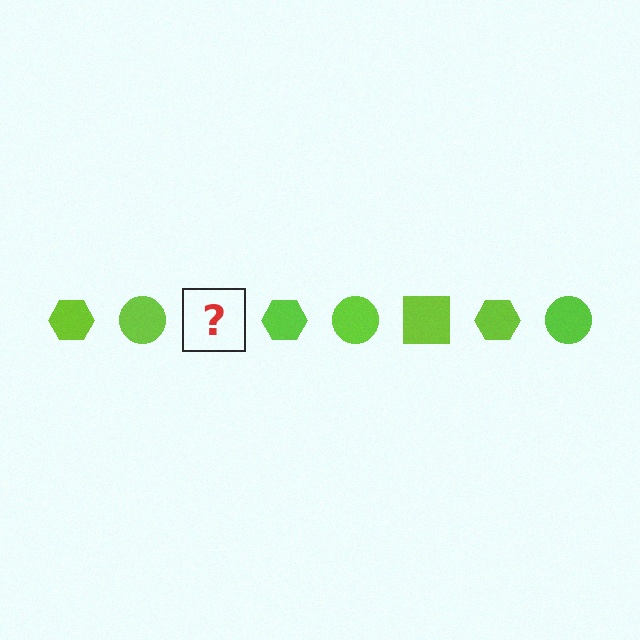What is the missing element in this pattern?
The missing element is a lime square.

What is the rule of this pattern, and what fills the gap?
The rule is that the pattern cycles through hexagon, circle, square shapes in lime. The gap should be filled with a lime square.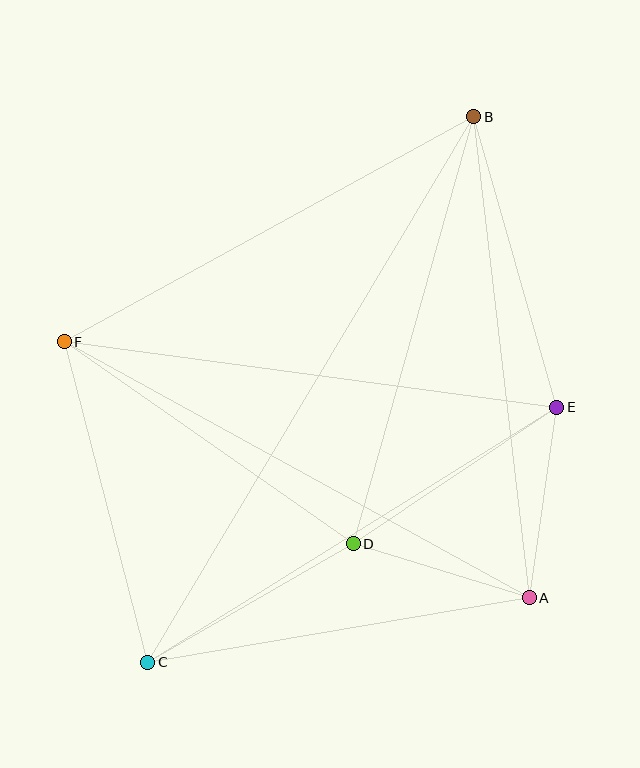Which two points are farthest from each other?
Points B and C are farthest from each other.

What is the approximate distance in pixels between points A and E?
The distance between A and E is approximately 192 pixels.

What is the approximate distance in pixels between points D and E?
The distance between D and E is approximately 245 pixels.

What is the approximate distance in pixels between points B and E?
The distance between B and E is approximately 302 pixels.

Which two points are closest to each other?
Points A and D are closest to each other.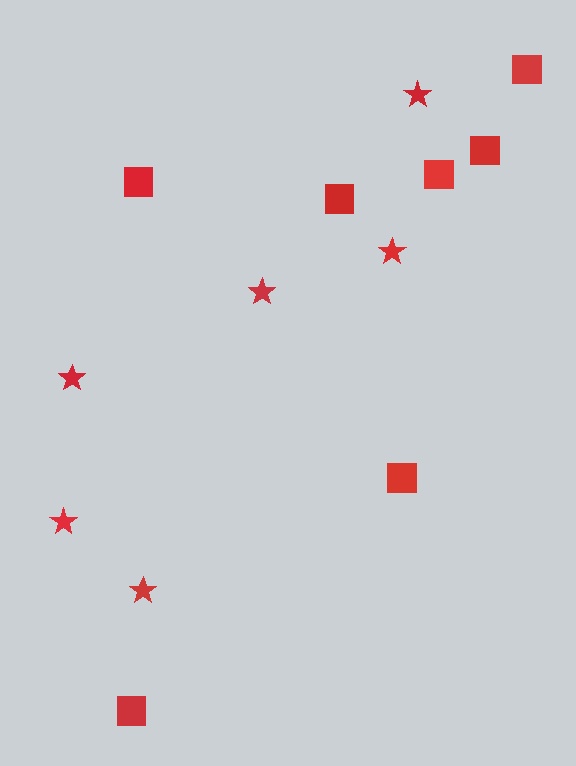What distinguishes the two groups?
There are 2 groups: one group of stars (6) and one group of squares (7).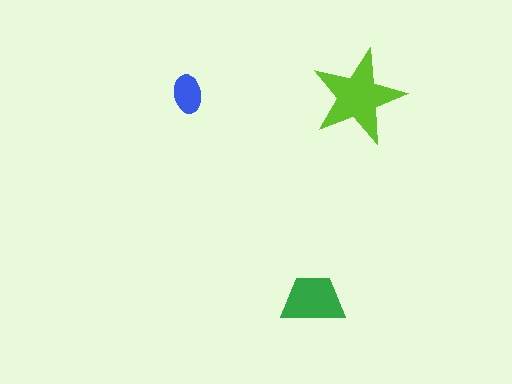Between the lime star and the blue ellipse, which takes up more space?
The lime star.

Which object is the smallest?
The blue ellipse.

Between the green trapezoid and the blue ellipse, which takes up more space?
The green trapezoid.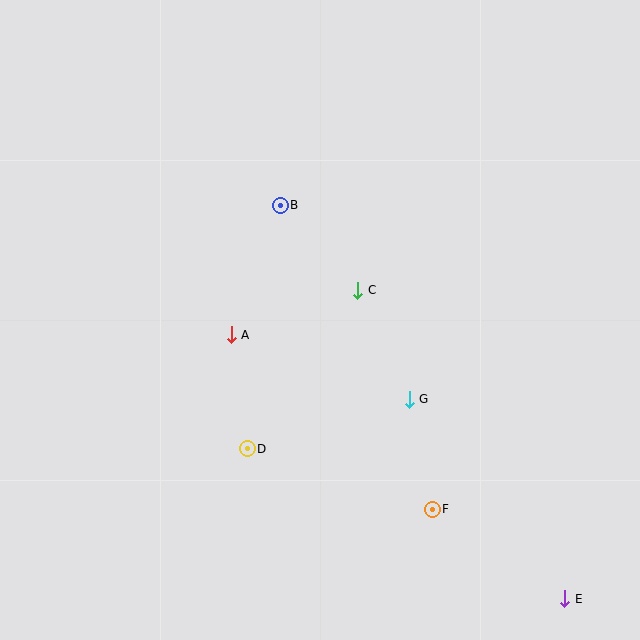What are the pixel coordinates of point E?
Point E is at (565, 599).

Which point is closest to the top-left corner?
Point B is closest to the top-left corner.